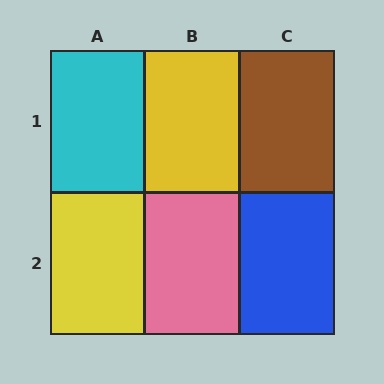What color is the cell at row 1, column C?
Brown.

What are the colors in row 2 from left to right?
Yellow, pink, blue.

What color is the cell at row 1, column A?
Cyan.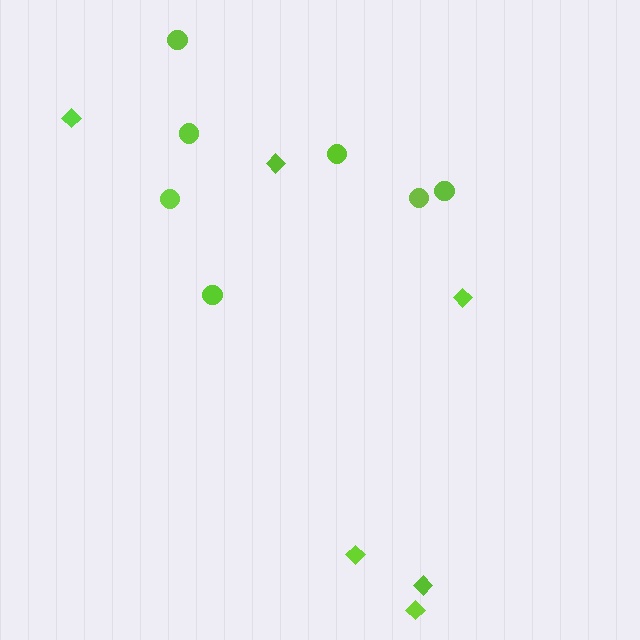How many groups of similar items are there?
There are 2 groups: one group of circles (7) and one group of diamonds (6).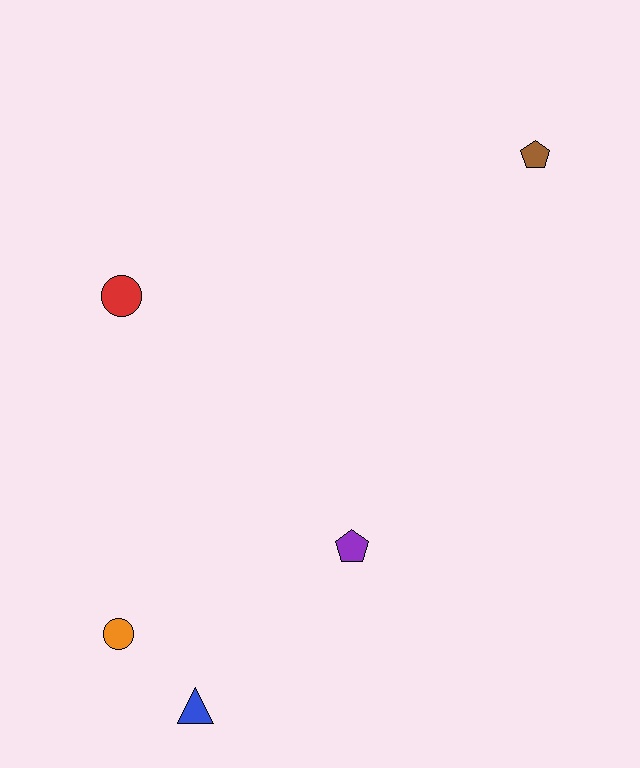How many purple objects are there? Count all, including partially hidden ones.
There is 1 purple object.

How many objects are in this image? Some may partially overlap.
There are 5 objects.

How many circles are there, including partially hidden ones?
There are 2 circles.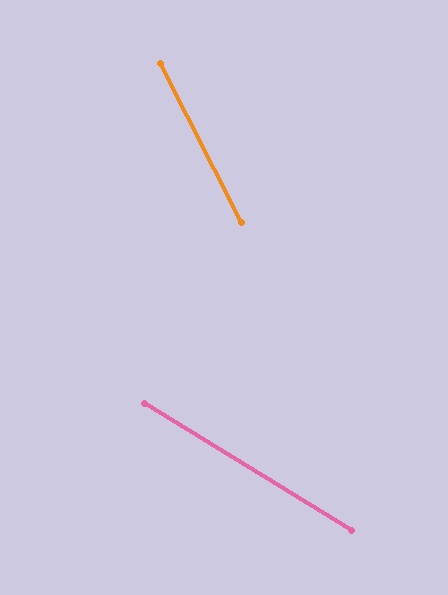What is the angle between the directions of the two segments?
Approximately 31 degrees.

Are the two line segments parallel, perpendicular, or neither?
Neither parallel nor perpendicular — they differ by about 31°.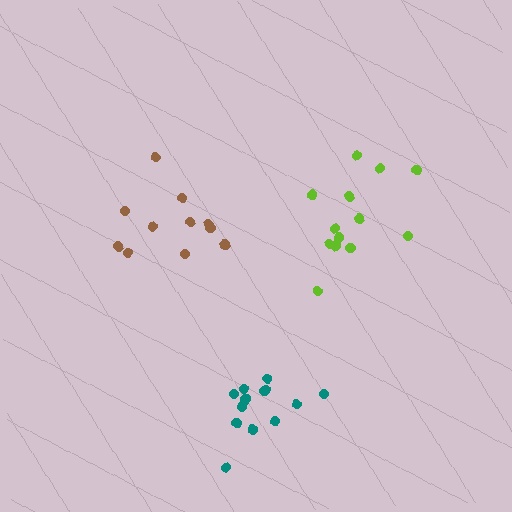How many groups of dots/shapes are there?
There are 3 groups.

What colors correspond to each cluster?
The clusters are colored: brown, teal, lime.